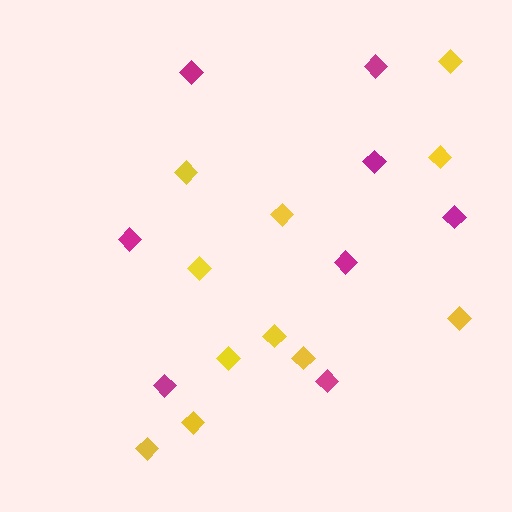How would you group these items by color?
There are 2 groups: one group of yellow diamonds (11) and one group of magenta diamonds (8).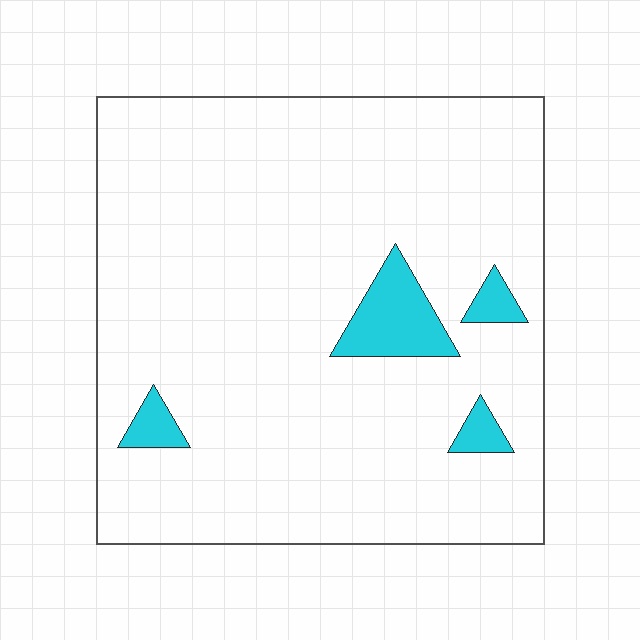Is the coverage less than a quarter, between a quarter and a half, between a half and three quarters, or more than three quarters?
Less than a quarter.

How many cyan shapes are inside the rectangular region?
4.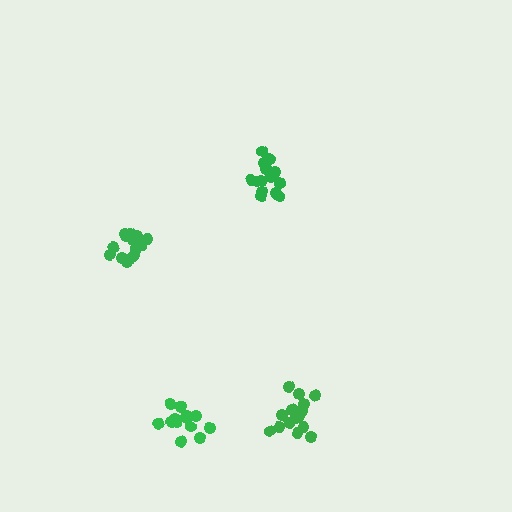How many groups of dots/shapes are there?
There are 4 groups.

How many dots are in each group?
Group 1: 15 dots, Group 2: 14 dots, Group 3: 17 dots, Group 4: 16 dots (62 total).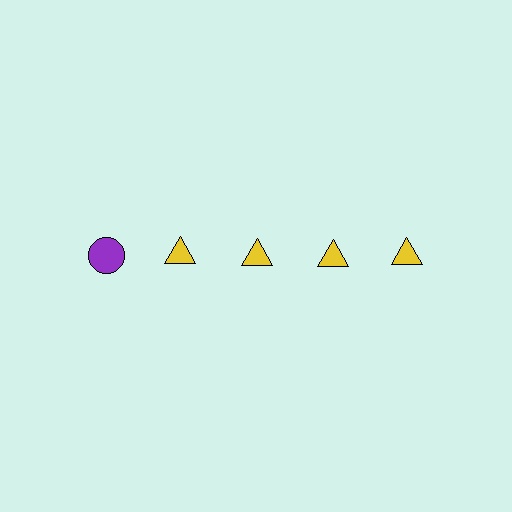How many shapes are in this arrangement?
There are 5 shapes arranged in a grid pattern.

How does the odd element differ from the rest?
It differs in both color (purple instead of yellow) and shape (circle instead of triangle).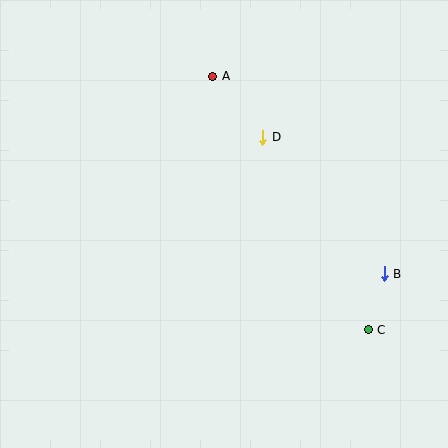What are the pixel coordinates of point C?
Point C is at (368, 330).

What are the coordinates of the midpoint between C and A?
The midpoint between C and A is at (290, 203).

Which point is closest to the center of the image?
Point D at (263, 137) is closest to the center.